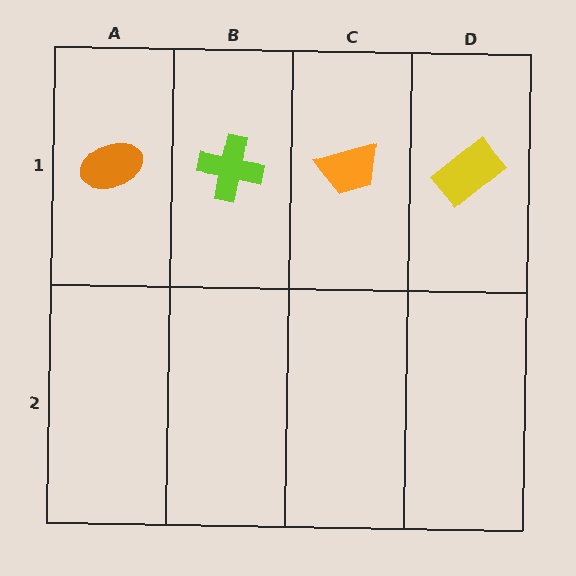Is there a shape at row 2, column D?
No, that cell is empty.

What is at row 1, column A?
An orange ellipse.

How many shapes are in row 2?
0 shapes.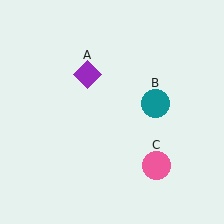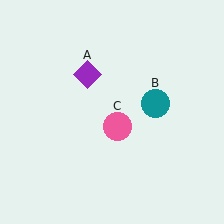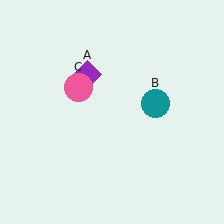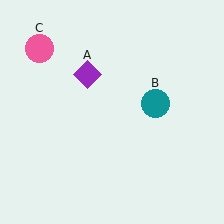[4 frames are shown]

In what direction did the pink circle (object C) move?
The pink circle (object C) moved up and to the left.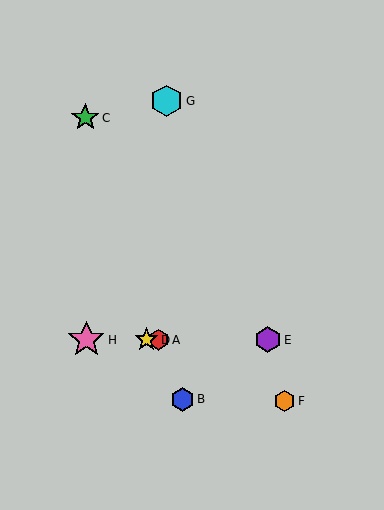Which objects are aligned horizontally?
Objects A, D, E, H are aligned horizontally.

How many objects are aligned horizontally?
4 objects (A, D, E, H) are aligned horizontally.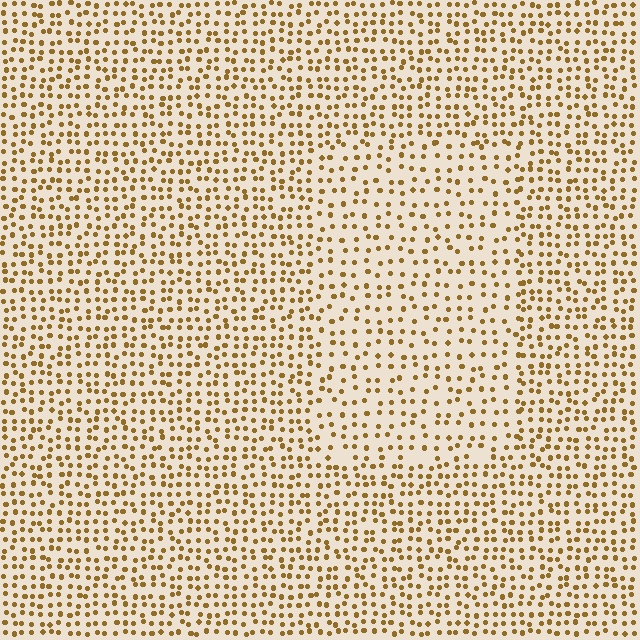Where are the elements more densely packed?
The elements are more densely packed outside the rectangle boundary.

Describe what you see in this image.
The image contains small brown elements arranged at two different densities. A rectangle-shaped region is visible where the elements are less densely packed than the surrounding area.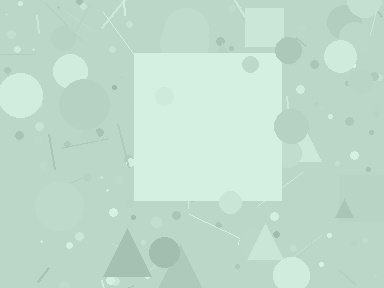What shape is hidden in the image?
A square is hidden in the image.